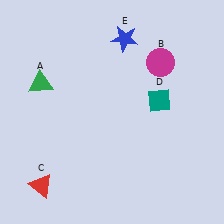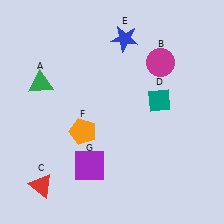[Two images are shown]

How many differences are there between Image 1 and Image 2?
There are 2 differences between the two images.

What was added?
An orange pentagon (F), a purple square (G) were added in Image 2.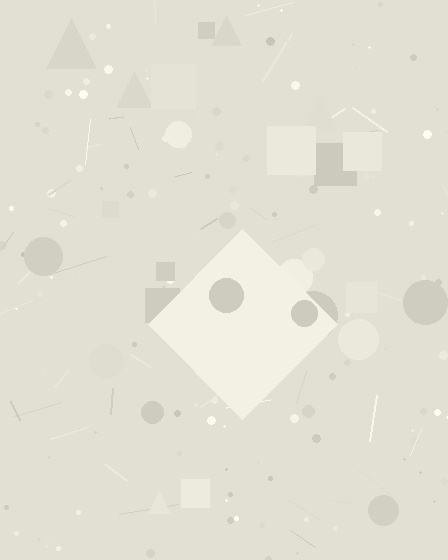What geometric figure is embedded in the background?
A diamond is embedded in the background.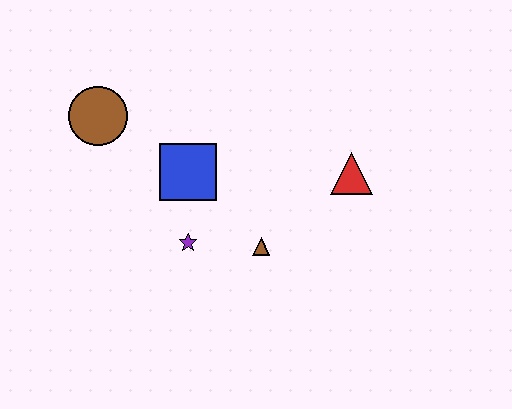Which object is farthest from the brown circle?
The red triangle is farthest from the brown circle.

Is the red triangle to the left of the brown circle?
No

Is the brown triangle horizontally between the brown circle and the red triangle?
Yes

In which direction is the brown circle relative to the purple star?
The brown circle is above the purple star.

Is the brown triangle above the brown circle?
No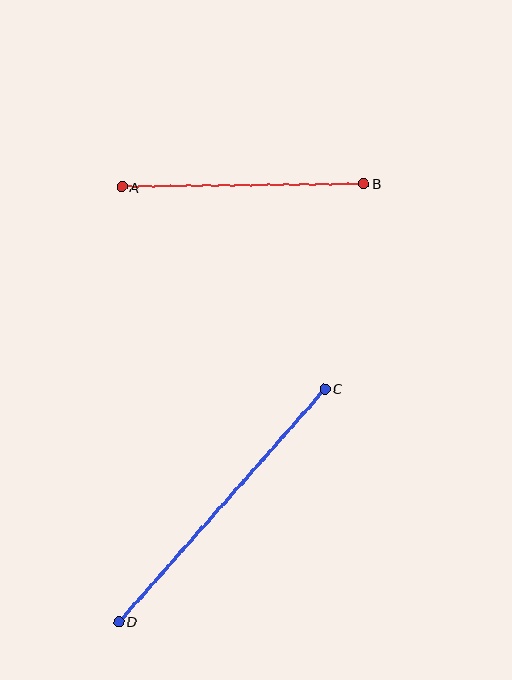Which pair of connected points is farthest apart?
Points C and D are farthest apart.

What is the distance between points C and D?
The distance is approximately 311 pixels.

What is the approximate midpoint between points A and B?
The midpoint is at approximately (243, 185) pixels.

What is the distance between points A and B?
The distance is approximately 242 pixels.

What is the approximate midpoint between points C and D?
The midpoint is at approximately (222, 505) pixels.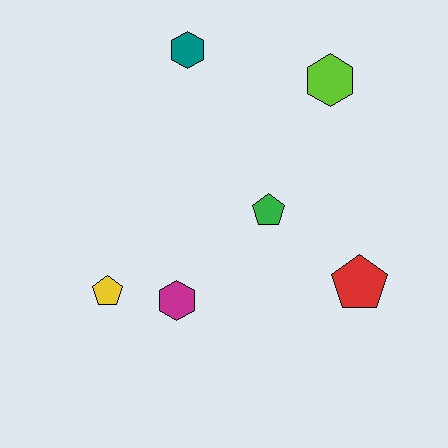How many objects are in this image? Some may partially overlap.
There are 6 objects.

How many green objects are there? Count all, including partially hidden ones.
There is 1 green object.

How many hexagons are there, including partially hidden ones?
There are 3 hexagons.